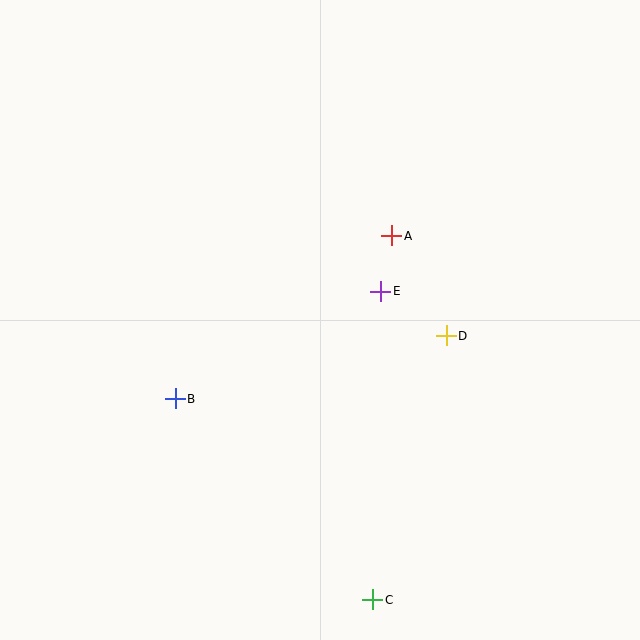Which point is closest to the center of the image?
Point E at (380, 291) is closest to the center.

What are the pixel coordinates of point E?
Point E is at (380, 291).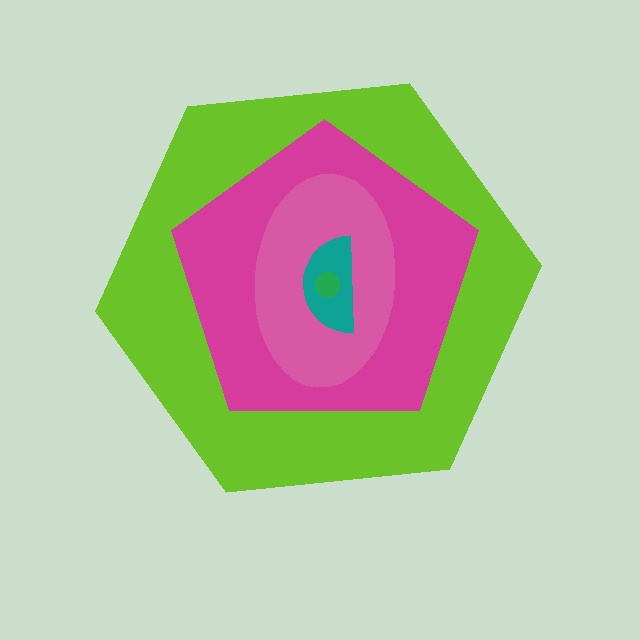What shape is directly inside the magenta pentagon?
The pink ellipse.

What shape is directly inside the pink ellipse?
The teal semicircle.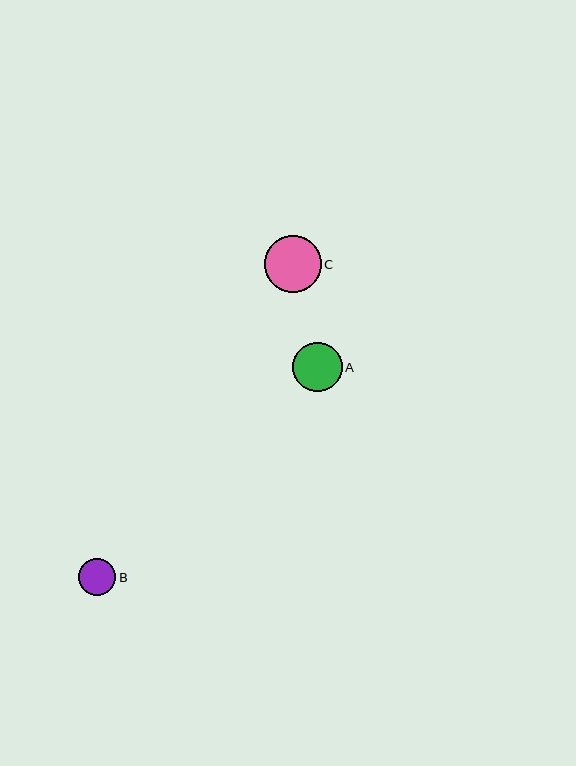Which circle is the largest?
Circle C is the largest with a size of approximately 56 pixels.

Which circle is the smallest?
Circle B is the smallest with a size of approximately 37 pixels.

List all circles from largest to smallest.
From largest to smallest: C, A, B.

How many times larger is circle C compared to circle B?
Circle C is approximately 1.5 times the size of circle B.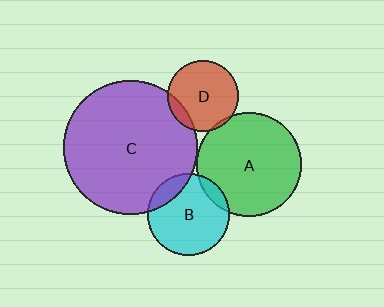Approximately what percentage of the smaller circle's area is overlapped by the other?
Approximately 10%.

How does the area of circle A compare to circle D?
Approximately 2.1 times.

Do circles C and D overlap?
Yes.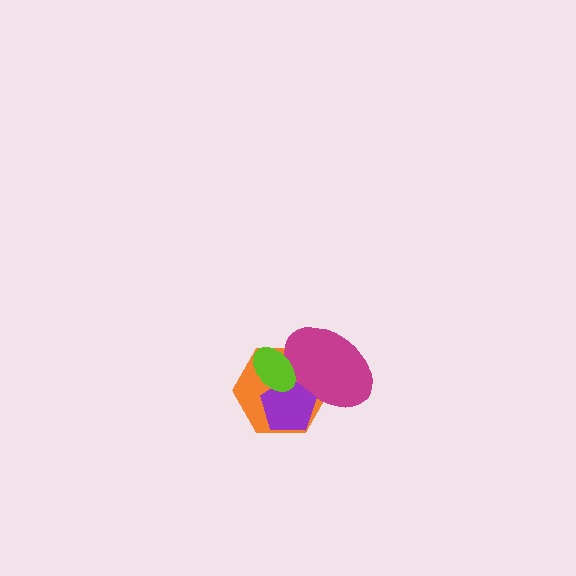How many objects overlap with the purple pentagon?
3 objects overlap with the purple pentagon.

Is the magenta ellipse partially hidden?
Yes, it is partially covered by another shape.